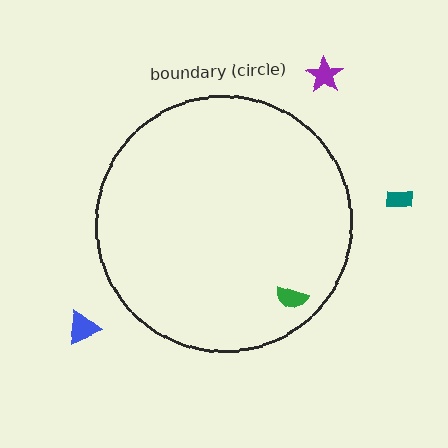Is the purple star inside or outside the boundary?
Outside.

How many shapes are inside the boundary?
1 inside, 3 outside.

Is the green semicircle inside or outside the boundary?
Inside.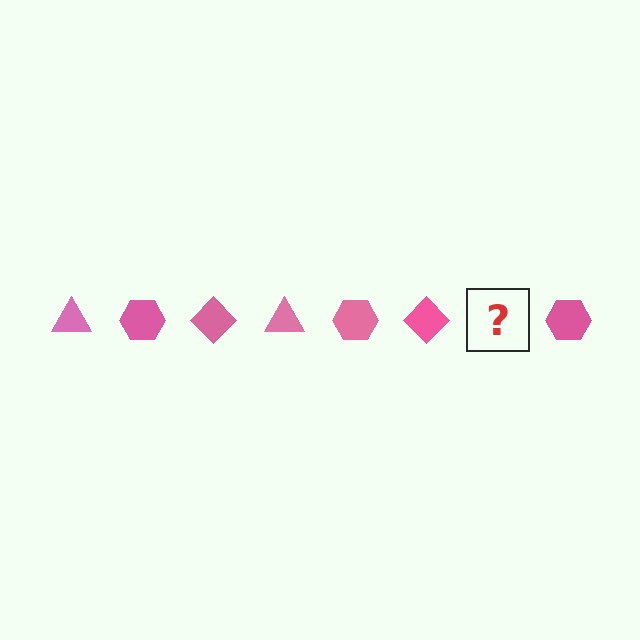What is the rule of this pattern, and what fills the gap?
The rule is that the pattern cycles through triangle, hexagon, diamond shapes in pink. The gap should be filled with a pink triangle.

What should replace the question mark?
The question mark should be replaced with a pink triangle.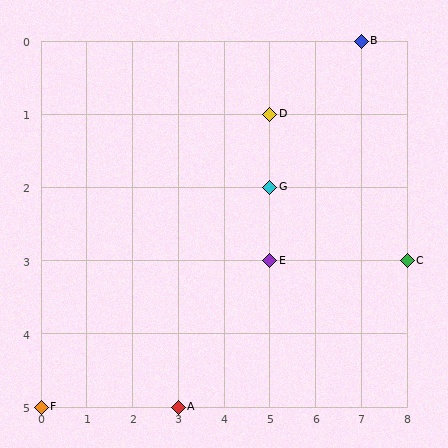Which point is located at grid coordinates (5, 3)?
Point E is at (5, 3).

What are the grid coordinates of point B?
Point B is at grid coordinates (7, 0).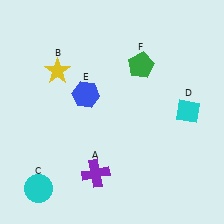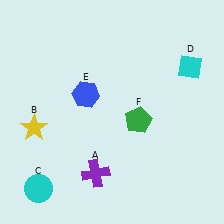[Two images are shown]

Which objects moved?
The objects that moved are: the yellow star (B), the cyan diamond (D), the green pentagon (F).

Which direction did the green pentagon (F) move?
The green pentagon (F) moved down.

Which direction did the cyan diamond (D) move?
The cyan diamond (D) moved up.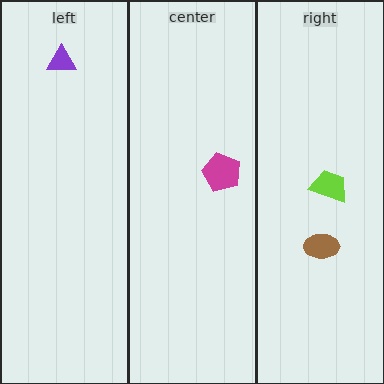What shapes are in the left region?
The purple triangle.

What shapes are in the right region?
The brown ellipse, the lime trapezoid.